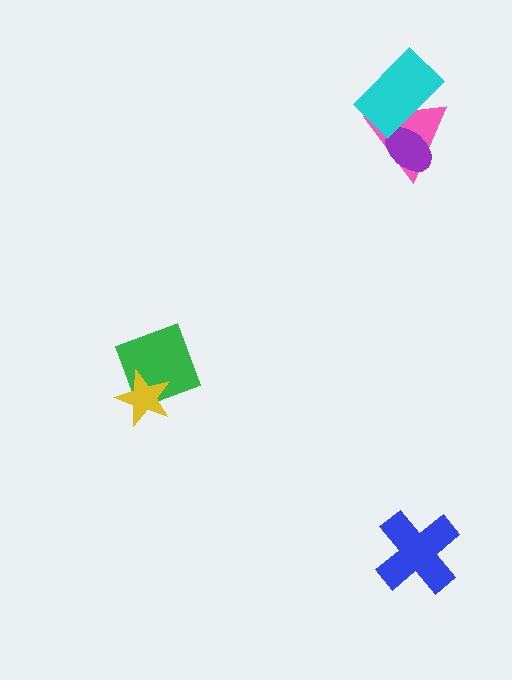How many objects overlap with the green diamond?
1 object overlaps with the green diamond.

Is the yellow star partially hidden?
No, no other shape covers it.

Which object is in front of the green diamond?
The yellow star is in front of the green diamond.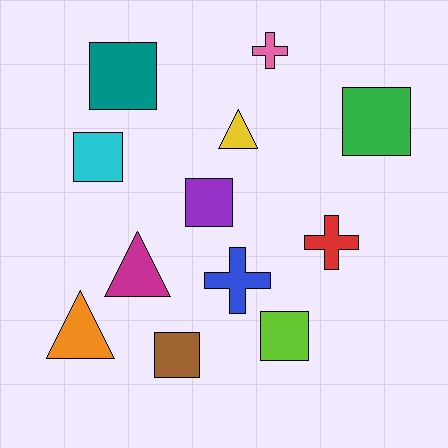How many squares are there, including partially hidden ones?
There are 6 squares.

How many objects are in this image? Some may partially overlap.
There are 12 objects.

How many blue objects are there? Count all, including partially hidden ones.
There is 1 blue object.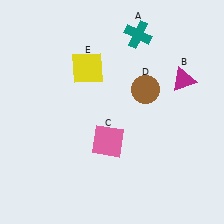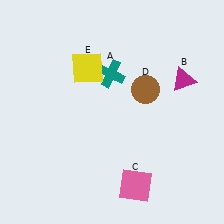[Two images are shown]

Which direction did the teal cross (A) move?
The teal cross (A) moved down.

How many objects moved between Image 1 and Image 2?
2 objects moved between the two images.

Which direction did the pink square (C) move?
The pink square (C) moved down.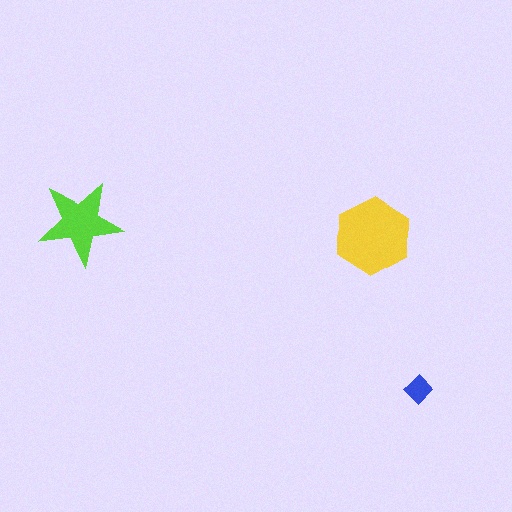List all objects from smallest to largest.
The blue diamond, the lime star, the yellow hexagon.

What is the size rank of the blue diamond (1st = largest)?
3rd.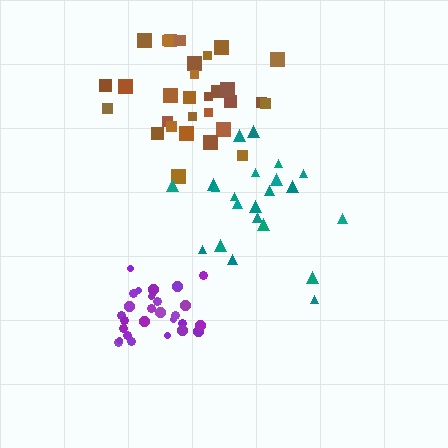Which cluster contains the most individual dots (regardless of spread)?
Brown (32).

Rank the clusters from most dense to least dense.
purple, brown, teal.